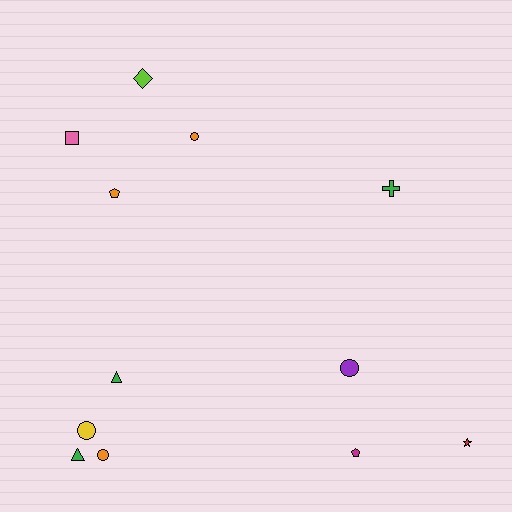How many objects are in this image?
There are 12 objects.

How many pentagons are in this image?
There are 2 pentagons.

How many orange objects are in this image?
There are 3 orange objects.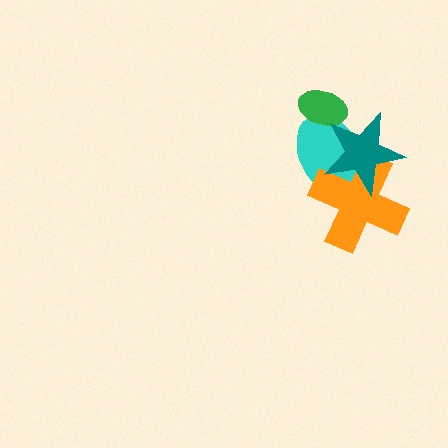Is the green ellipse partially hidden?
Yes, it is partially covered by another shape.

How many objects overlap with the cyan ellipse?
3 objects overlap with the cyan ellipse.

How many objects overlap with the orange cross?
2 objects overlap with the orange cross.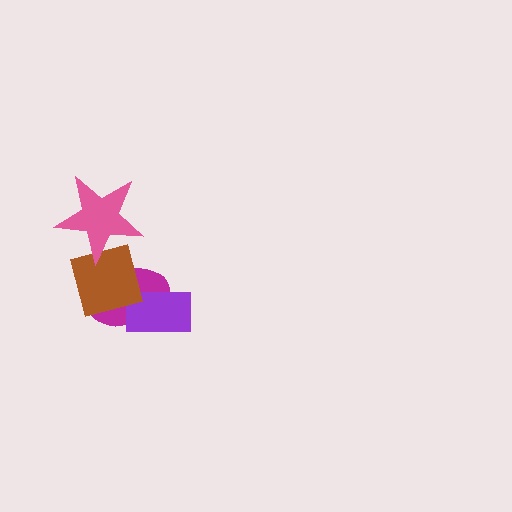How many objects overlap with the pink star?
1 object overlaps with the pink star.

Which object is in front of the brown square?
The pink star is in front of the brown square.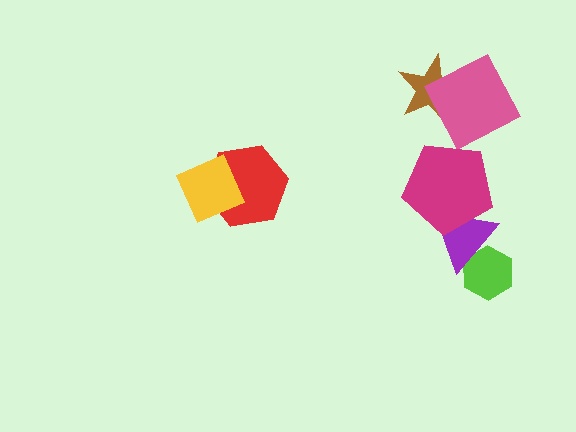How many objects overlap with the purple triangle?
2 objects overlap with the purple triangle.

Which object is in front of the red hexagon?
The yellow diamond is in front of the red hexagon.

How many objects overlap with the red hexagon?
1 object overlaps with the red hexagon.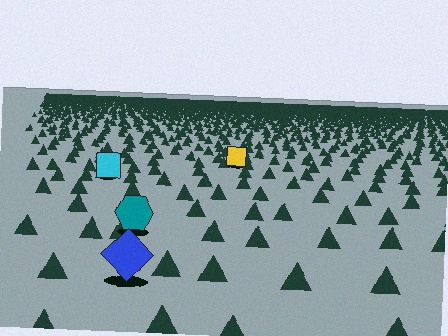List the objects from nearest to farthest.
From nearest to farthest: the blue diamond, the teal hexagon, the cyan square, the yellow square.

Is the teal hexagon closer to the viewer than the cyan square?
Yes. The teal hexagon is closer — you can tell from the texture gradient: the ground texture is coarser near it.